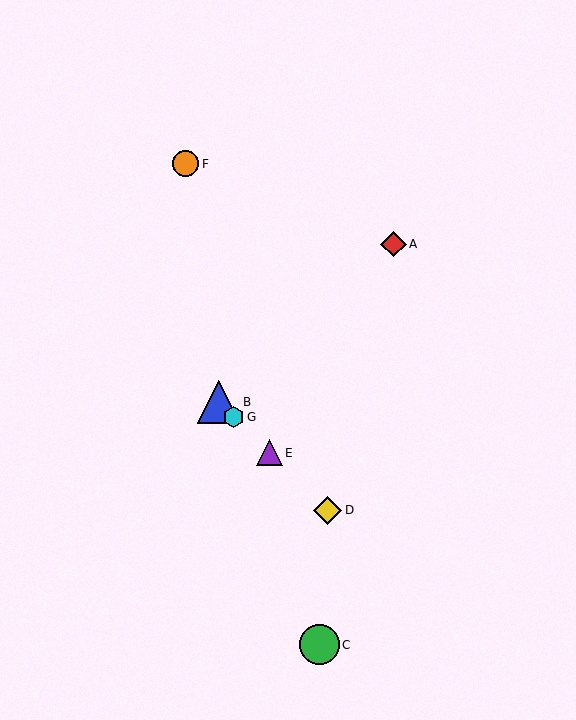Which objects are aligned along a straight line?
Objects B, D, E, G are aligned along a straight line.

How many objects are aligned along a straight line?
4 objects (B, D, E, G) are aligned along a straight line.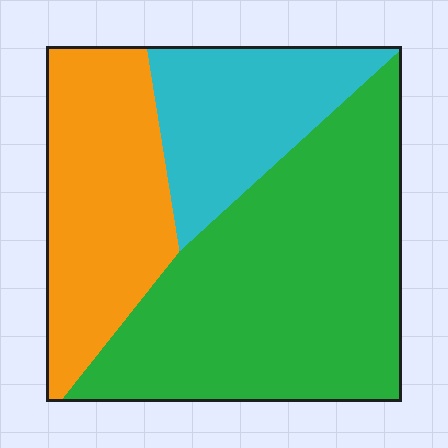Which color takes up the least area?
Cyan, at roughly 20%.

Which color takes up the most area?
Green, at roughly 50%.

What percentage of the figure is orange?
Orange covers 28% of the figure.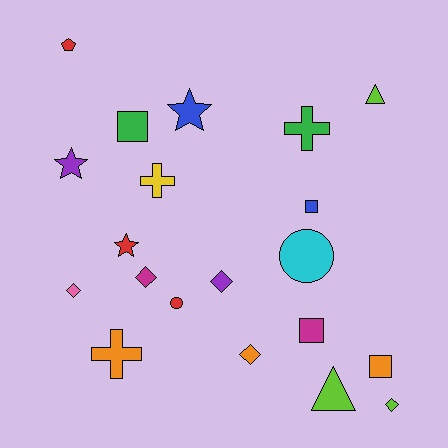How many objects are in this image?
There are 20 objects.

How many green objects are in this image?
There are 2 green objects.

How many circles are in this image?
There are 2 circles.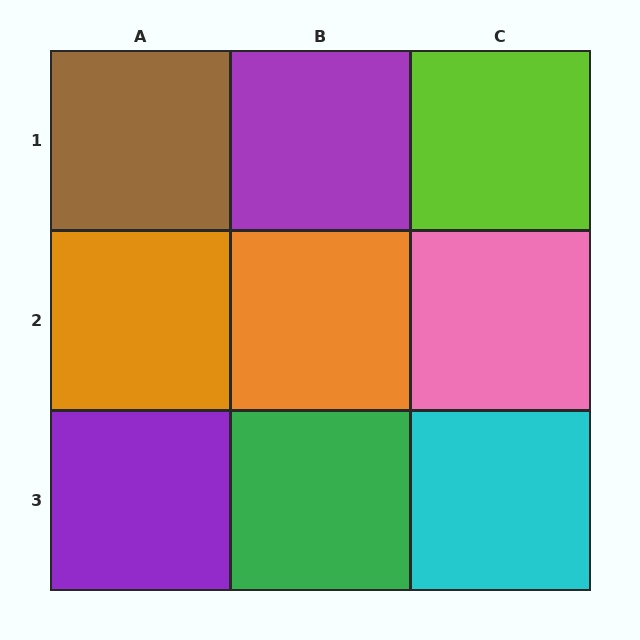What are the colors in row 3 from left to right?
Purple, green, cyan.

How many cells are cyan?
1 cell is cyan.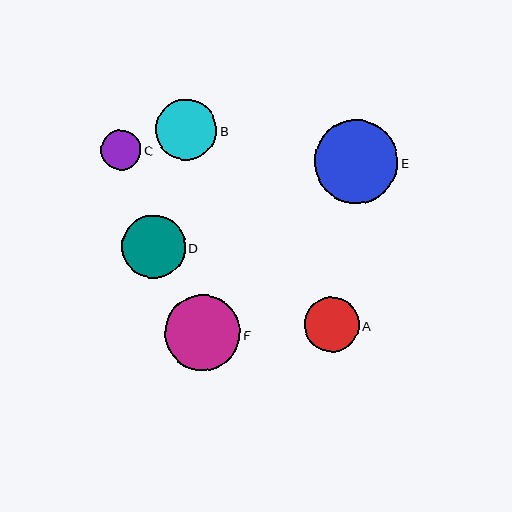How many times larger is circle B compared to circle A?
Circle B is approximately 1.1 times the size of circle A.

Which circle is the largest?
Circle E is the largest with a size of approximately 84 pixels.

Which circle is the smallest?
Circle C is the smallest with a size of approximately 40 pixels.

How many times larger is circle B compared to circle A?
Circle B is approximately 1.1 times the size of circle A.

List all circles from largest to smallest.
From largest to smallest: E, F, D, B, A, C.